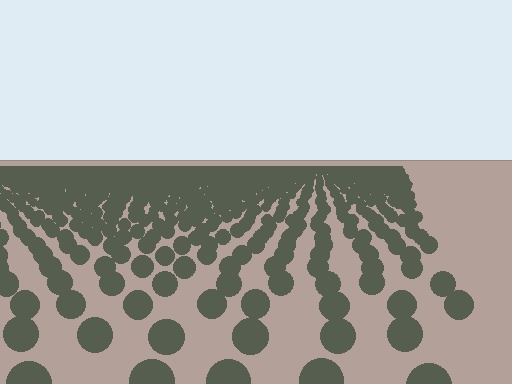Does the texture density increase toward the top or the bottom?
Density increases toward the top.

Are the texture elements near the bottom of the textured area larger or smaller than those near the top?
Larger. Near the bottom, elements are closer to the viewer and appear at a bigger on-screen size.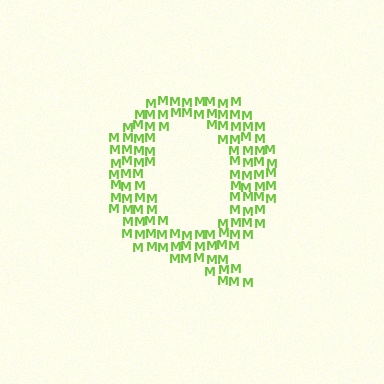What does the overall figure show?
The overall figure shows the letter Q.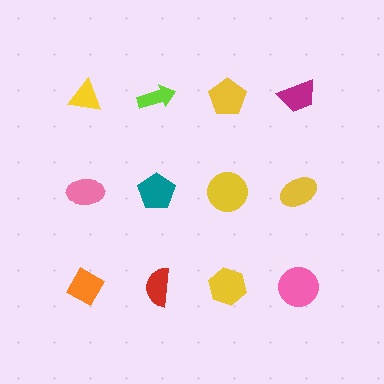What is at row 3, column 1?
An orange diamond.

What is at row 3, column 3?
A yellow hexagon.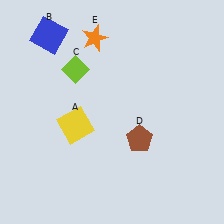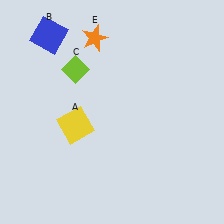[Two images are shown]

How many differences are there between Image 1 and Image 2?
There is 1 difference between the two images.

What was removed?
The brown pentagon (D) was removed in Image 2.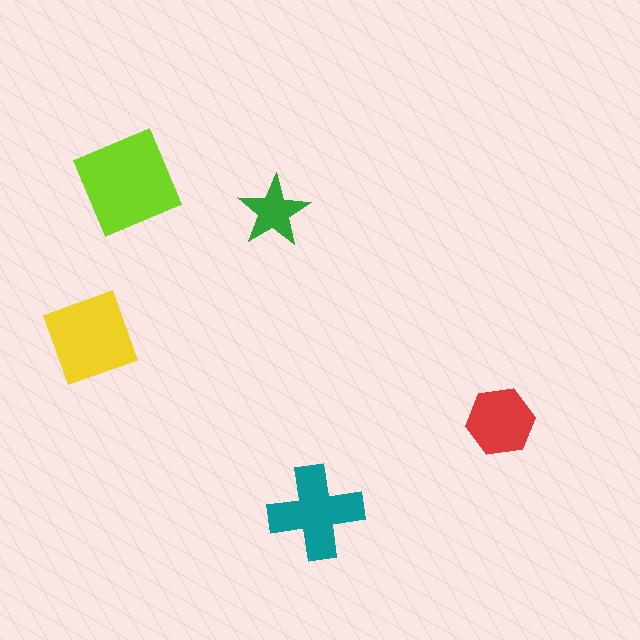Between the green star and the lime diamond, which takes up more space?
The lime diamond.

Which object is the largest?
The lime diamond.